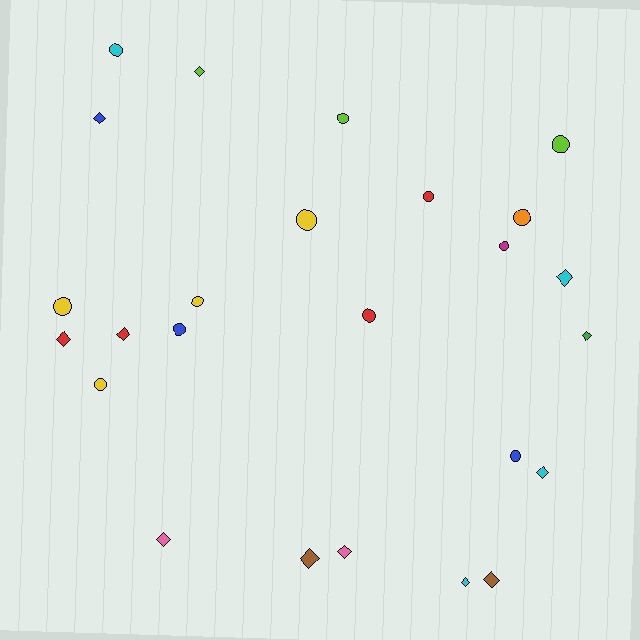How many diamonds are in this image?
There are 12 diamonds.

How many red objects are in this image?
There are 4 red objects.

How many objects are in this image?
There are 25 objects.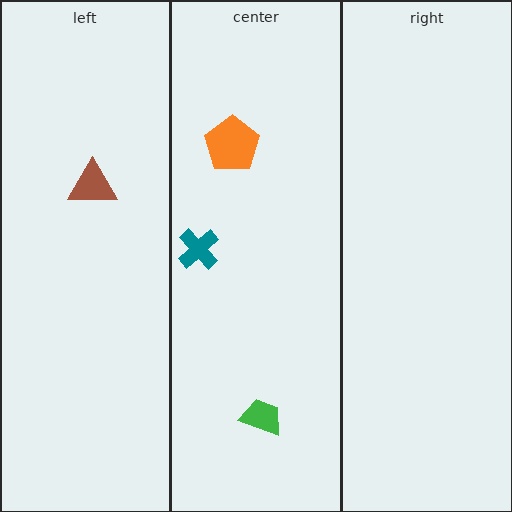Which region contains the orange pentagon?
The center region.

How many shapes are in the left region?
1.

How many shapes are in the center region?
3.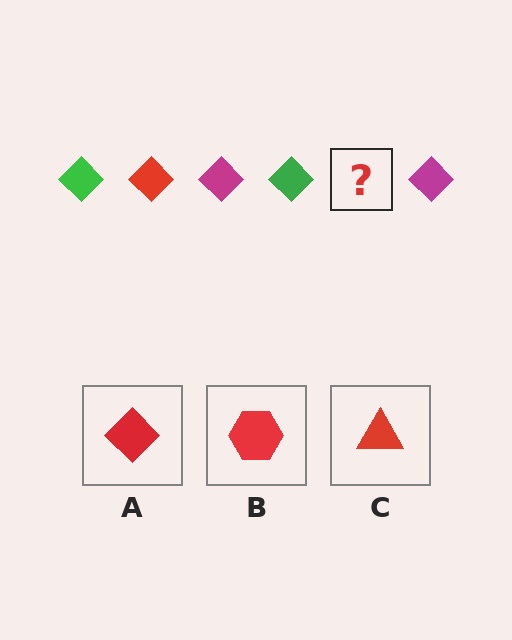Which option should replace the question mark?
Option A.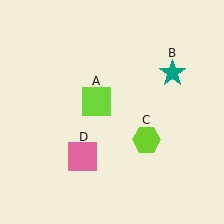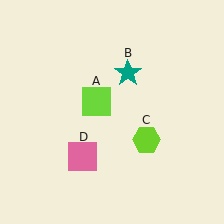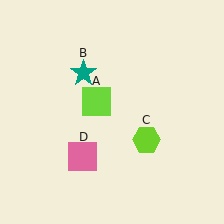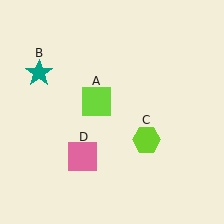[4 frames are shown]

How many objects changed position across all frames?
1 object changed position: teal star (object B).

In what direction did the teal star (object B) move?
The teal star (object B) moved left.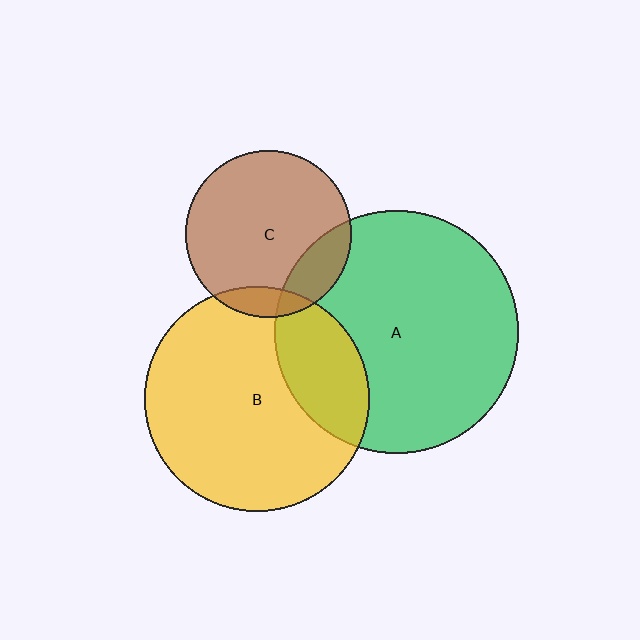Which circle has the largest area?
Circle A (green).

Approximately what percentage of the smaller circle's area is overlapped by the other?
Approximately 10%.